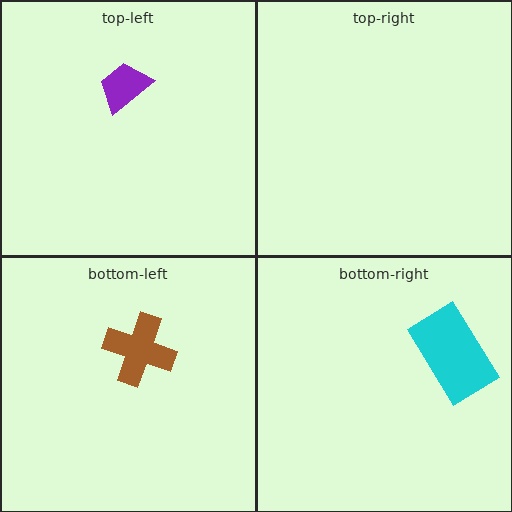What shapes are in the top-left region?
The purple trapezoid.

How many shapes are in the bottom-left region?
1.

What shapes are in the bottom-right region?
The cyan rectangle.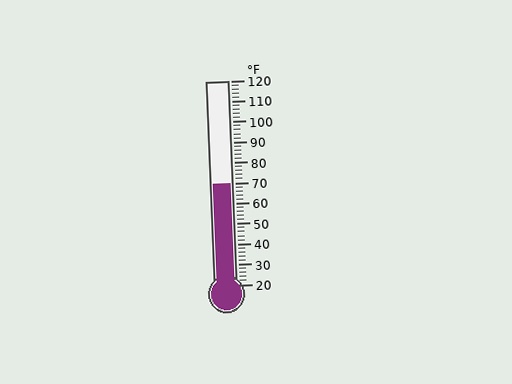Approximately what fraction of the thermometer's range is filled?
The thermometer is filled to approximately 50% of its range.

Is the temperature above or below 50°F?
The temperature is above 50°F.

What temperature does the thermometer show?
The thermometer shows approximately 70°F.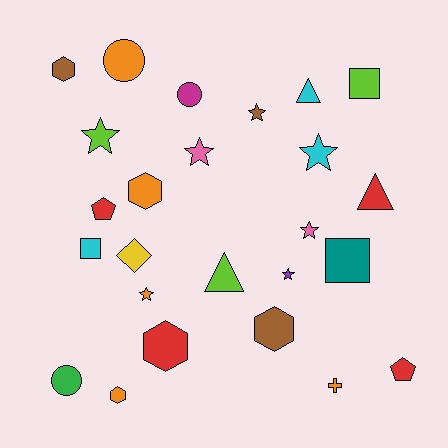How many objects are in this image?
There are 25 objects.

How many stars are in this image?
There are 7 stars.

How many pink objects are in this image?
There are 2 pink objects.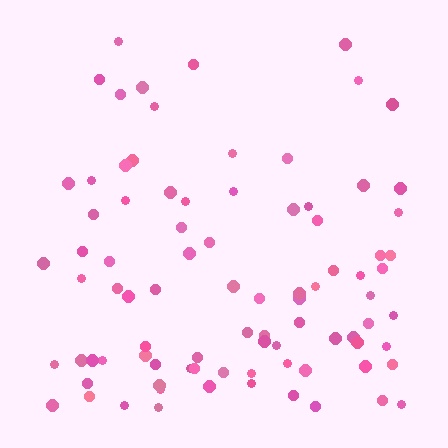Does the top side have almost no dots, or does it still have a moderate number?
Still a moderate number, just noticeably fewer than the bottom.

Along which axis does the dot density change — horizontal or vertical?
Vertical.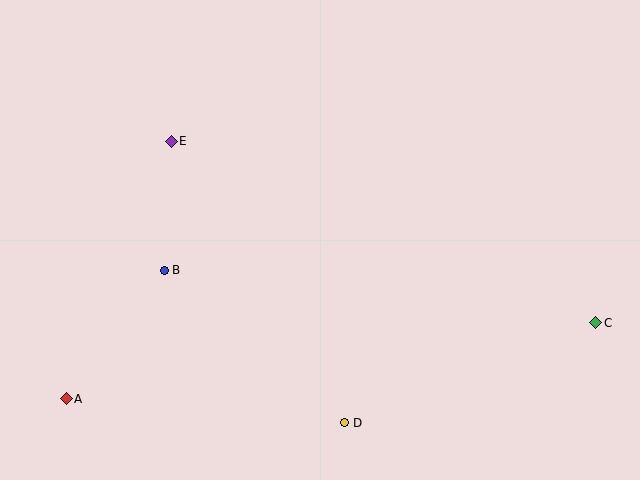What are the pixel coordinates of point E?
Point E is at (171, 141).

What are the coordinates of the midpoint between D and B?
The midpoint between D and B is at (254, 346).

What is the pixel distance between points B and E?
The distance between B and E is 129 pixels.